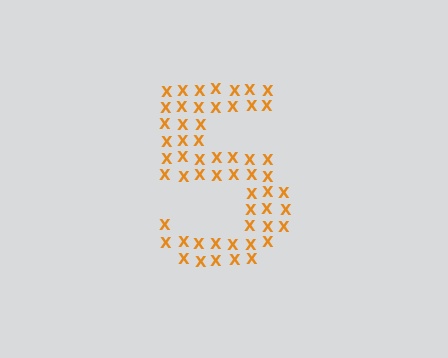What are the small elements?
The small elements are letter X's.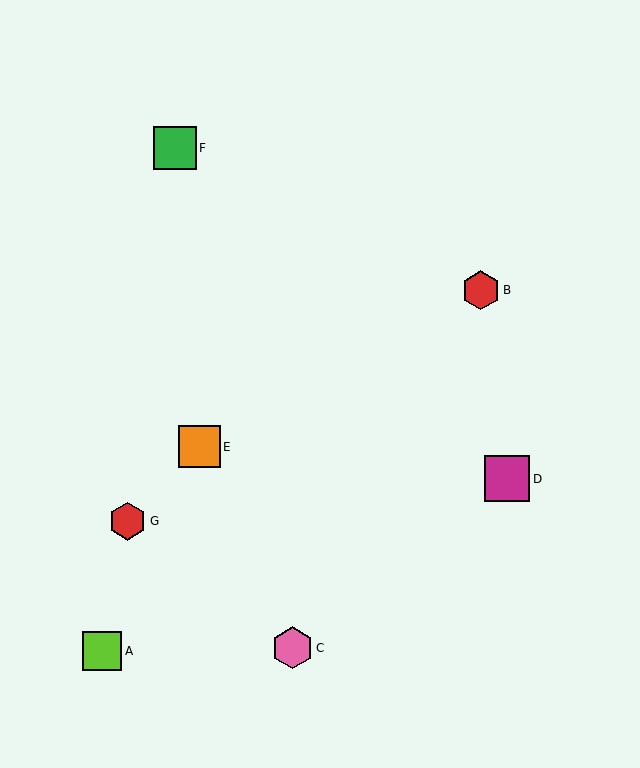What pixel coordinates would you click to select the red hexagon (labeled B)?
Click at (481, 290) to select the red hexagon B.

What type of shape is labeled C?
Shape C is a pink hexagon.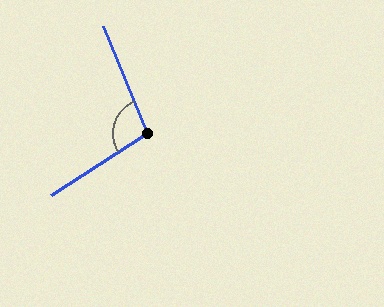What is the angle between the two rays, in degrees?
Approximately 100 degrees.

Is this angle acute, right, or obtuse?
It is obtuse.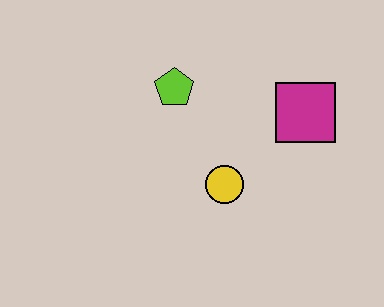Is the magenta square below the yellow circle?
No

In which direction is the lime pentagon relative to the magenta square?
The lime pentagon is to the left of the magenta square.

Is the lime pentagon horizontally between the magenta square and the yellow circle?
No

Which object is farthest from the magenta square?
The lime pentagon is farthest from the magenta square.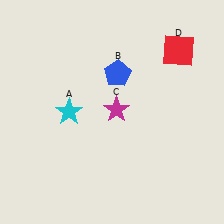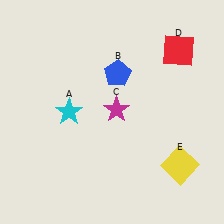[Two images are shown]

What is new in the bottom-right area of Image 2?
A yellow square (E) was added in the bottom-right area of Image 2.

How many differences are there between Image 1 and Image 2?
There is 1 difference between the two images.